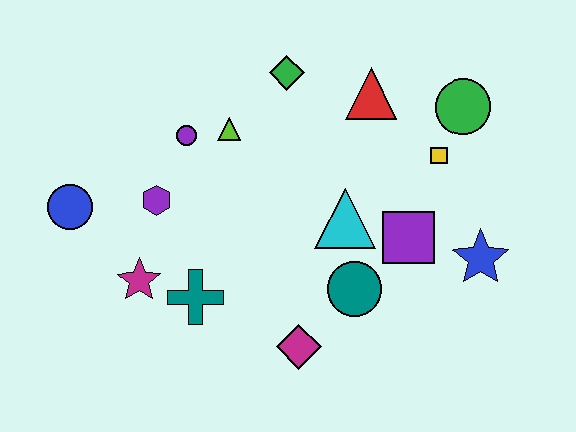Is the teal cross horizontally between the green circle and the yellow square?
No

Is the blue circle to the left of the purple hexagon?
Yes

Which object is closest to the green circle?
The yellow square is closest to the green circle.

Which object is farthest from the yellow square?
The blue circle is farthest from the yellow square.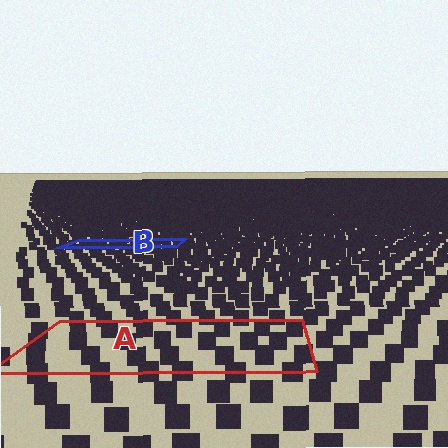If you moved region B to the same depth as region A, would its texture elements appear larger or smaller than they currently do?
They would appear larger. At a closer depth, the same texture elements are projected at a bigger on-screen size.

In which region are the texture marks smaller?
The texture marks are smaller in region B, because it is farther away.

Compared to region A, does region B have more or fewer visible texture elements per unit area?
Region B has more texture elements per unit area — they are packed more densely because it is farther away.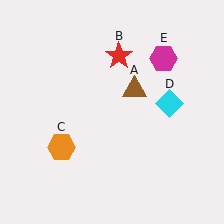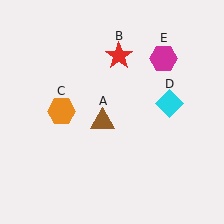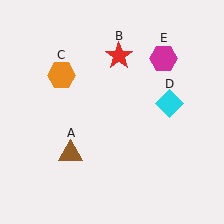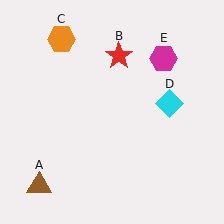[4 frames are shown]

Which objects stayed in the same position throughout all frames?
Red star (object B) and cyan diamond (object D) and magenta hexagon (object E) remained stationary.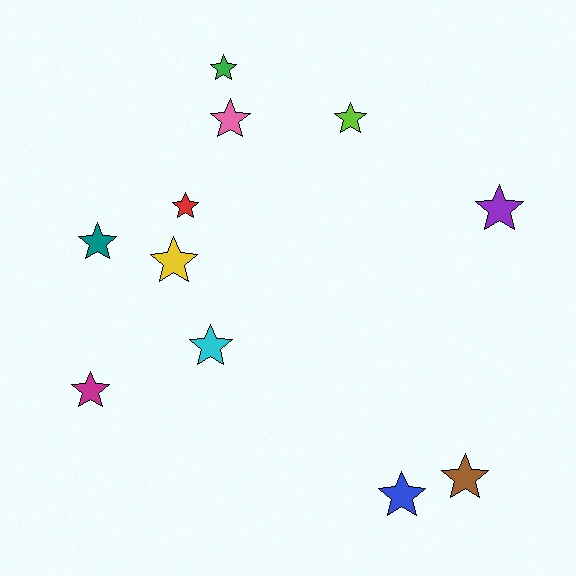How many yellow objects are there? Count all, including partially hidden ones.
There is 1 yellow object.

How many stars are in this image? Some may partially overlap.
There are 11 stars.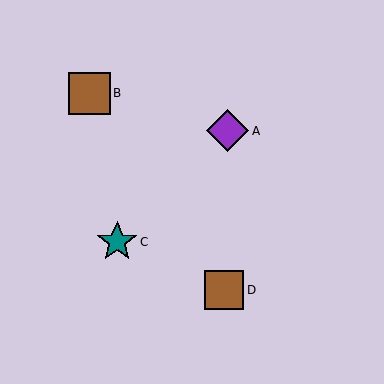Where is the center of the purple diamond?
The center of the purple diamond is at (228, 131).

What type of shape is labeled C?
Shape C is a teal star.